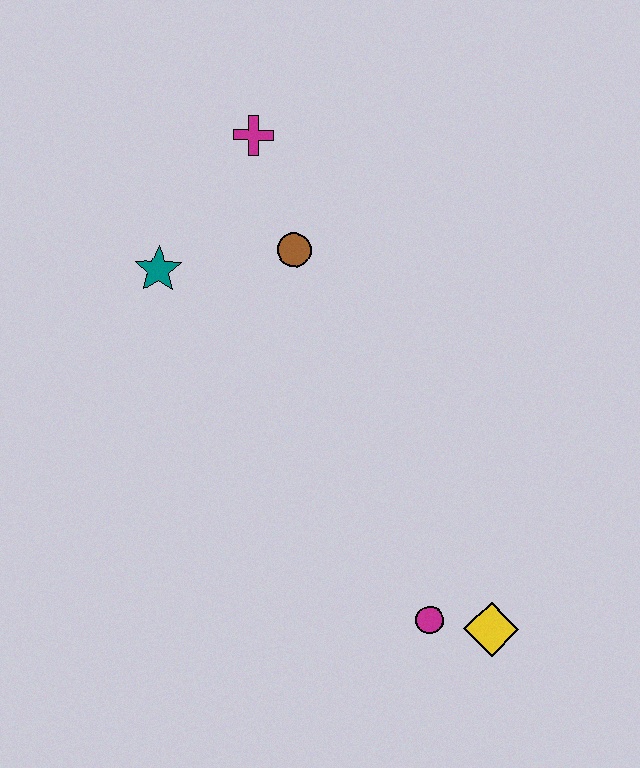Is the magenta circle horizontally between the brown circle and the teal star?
No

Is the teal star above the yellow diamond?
Yes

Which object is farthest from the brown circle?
The yellow diamond is farthest from the brown circle.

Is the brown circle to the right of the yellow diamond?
No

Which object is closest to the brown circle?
The magenta cross is closest to the brown circle.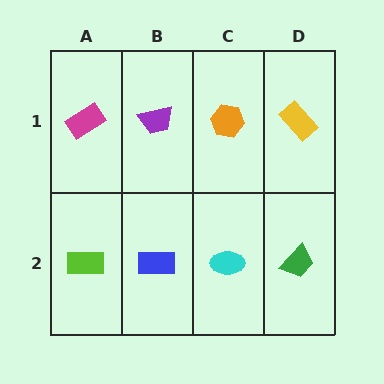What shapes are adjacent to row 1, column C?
A cyan ellipse (row 2, column C), a purple trapezoid (row 1, column B), a yellow rectangle (row 1, column D).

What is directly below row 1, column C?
A cyan ellipse.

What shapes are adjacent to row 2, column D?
A yellow rectangle (row 1, column D), a cyan ellipse (row 2, column C).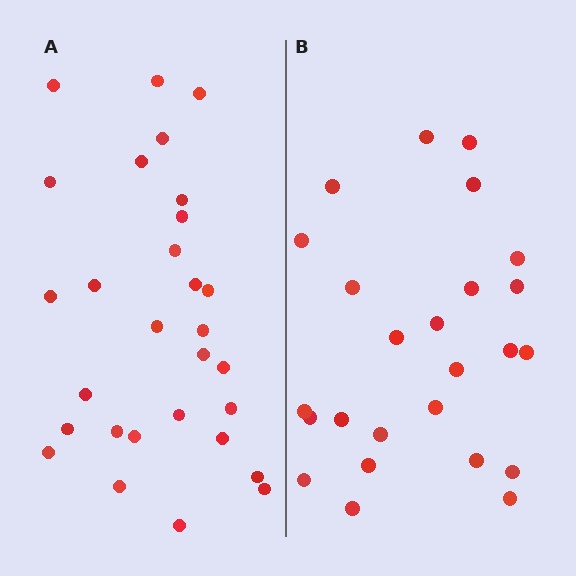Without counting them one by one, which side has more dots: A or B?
Region A (the left region) has more dots.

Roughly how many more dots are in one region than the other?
Region A has about 4 more dots than region B.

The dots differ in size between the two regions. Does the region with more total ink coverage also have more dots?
No. Region B has more total ink coverage because its dots are larger, but region A actually contains more individual dots. Total area can be misleading — the number of items is what matters here.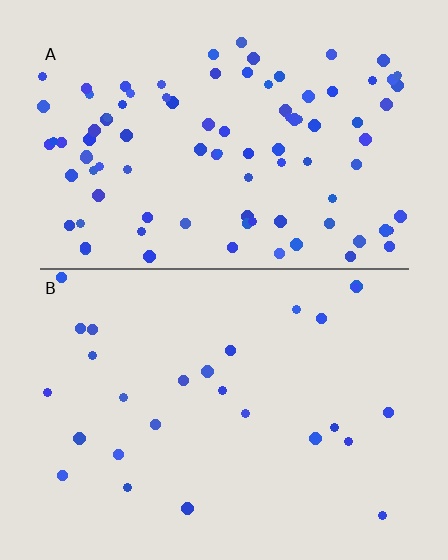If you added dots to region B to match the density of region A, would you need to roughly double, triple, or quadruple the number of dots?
Approximately quadruple.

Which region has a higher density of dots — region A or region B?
A (the top).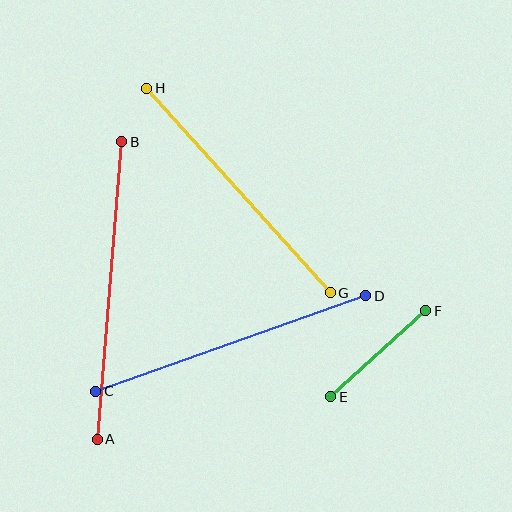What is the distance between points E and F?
The distance is approximately 128 pixels.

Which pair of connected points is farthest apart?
Points A and B are farthest apart.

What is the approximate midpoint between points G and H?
The midpoint is at approximately (238, 191) pixels.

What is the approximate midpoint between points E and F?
The midpoint is at approximately (378, 354) pixels.